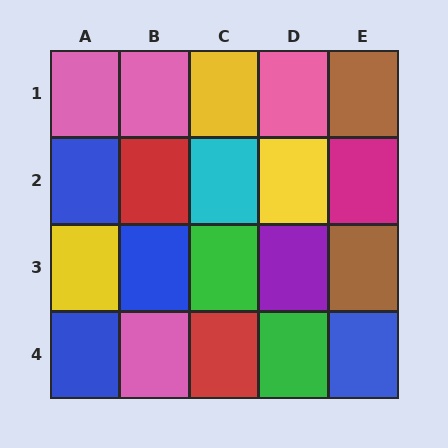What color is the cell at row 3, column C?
Green.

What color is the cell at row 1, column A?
Pink.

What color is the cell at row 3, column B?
Blue.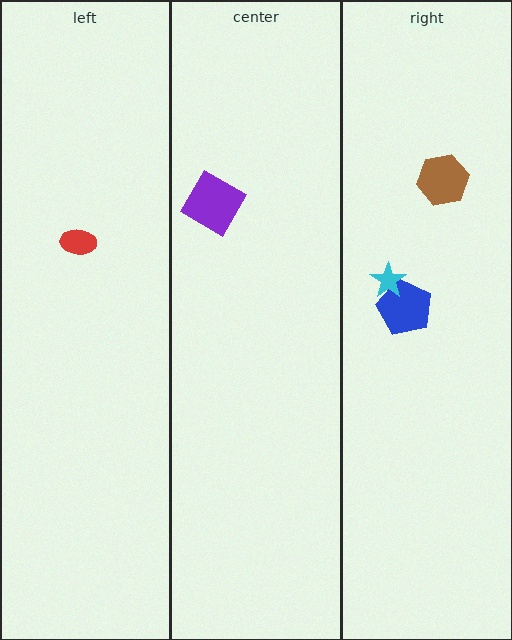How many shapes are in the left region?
1.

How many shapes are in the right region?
3.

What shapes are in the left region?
The red ellipse.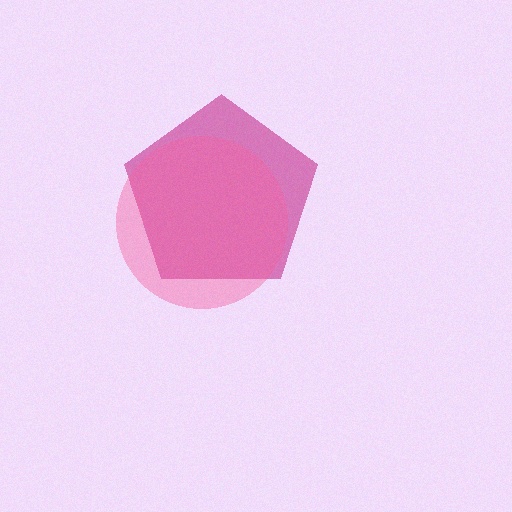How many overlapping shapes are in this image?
There are 2 overlapping shapes in the image.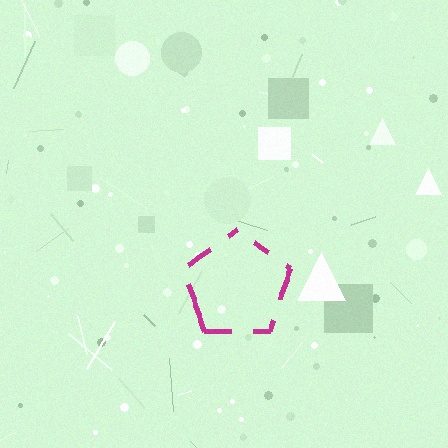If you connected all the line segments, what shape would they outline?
They would outline a pentagon.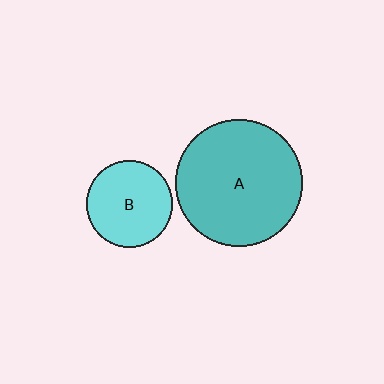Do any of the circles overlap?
No, none of the circles overlap.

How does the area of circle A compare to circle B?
Approximately 2.2 times.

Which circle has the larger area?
Circle A (teal).